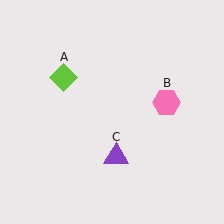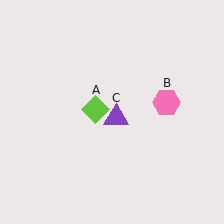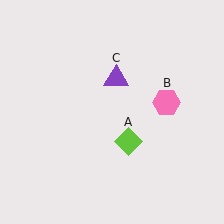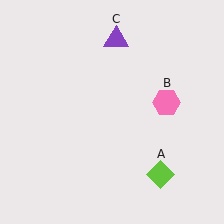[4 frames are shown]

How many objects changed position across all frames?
2 objects changed position: lime diamond (object A), purple triangle (object C).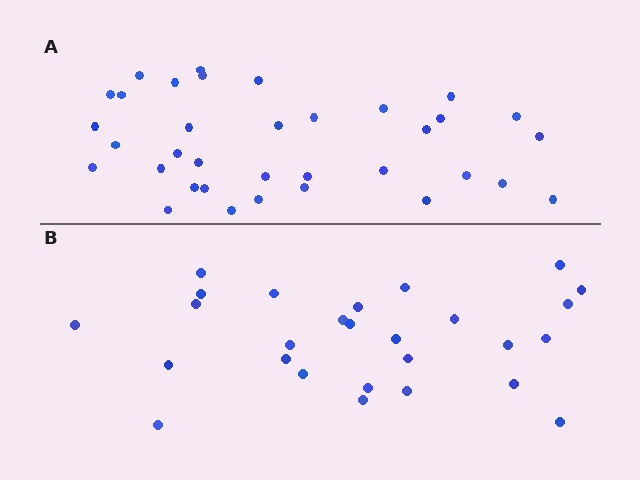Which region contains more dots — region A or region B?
Region A (the top region) has more dots.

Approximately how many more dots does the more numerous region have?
Region A has roughly 8 or so more dots than region B.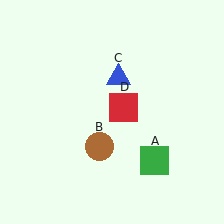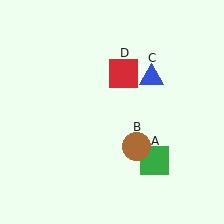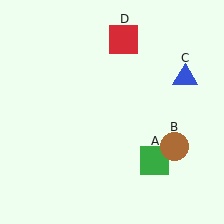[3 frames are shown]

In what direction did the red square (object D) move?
The red square (object D) moved up.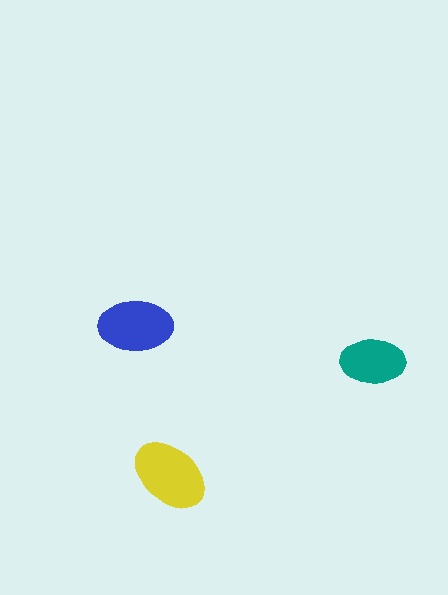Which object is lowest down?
The yellow ellipse is bottommost.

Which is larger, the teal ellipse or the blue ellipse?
The blue one.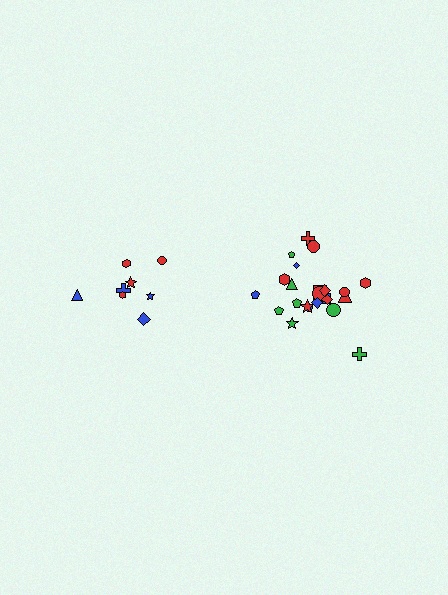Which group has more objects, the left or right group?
The right group.